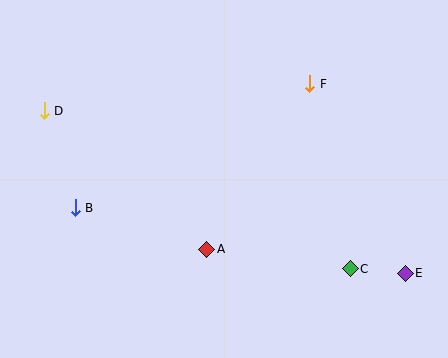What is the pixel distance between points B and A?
The distance between B and A is 138 pixels.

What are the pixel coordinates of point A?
Point A is at (207, 249).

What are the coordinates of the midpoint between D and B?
The midpoint between D and B is at (60, 159).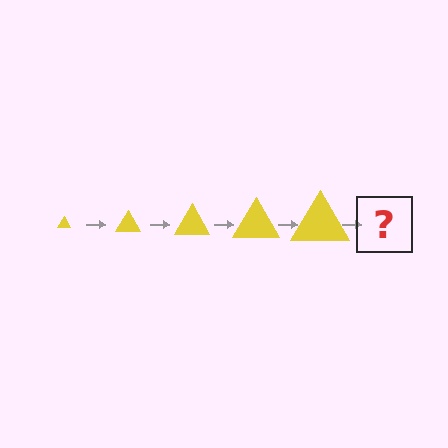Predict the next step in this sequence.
The next step is a yellow triangle, larger than the previous one.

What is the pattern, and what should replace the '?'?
The pattern is that the triangle gets progressively larger each step. The '?' should be a yellow triangle, larger than the previous one.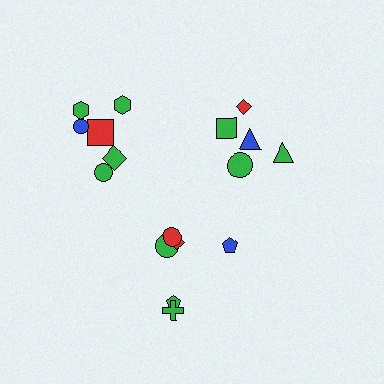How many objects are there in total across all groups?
There are 18 objects.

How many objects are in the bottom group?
There are 6 objects.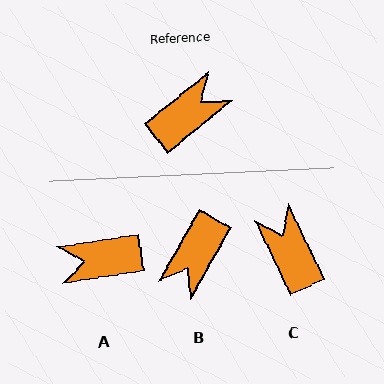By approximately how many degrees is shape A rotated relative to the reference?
Approximately 150 degrees counter-clockwise.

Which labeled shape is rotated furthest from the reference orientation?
B, about 158 degrees away.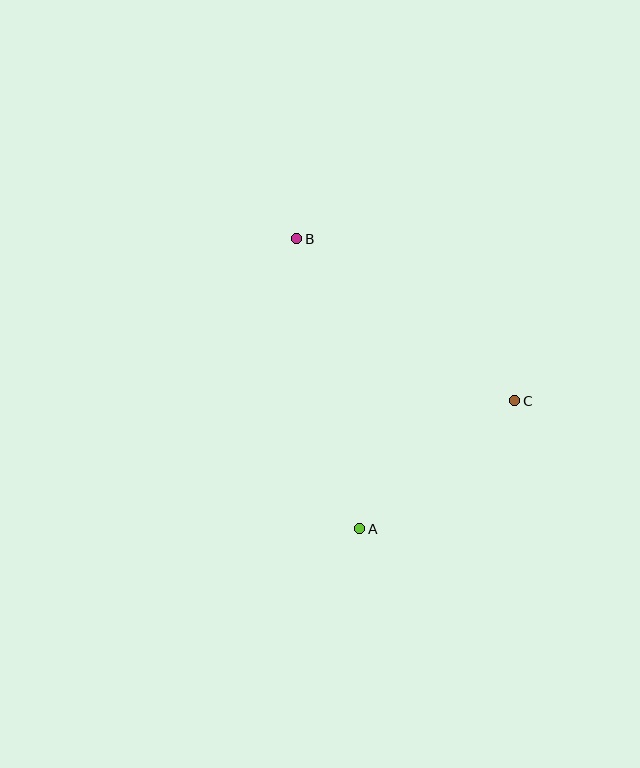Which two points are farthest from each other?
Points A and B are farthest from each other.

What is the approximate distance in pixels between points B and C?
The distance between B and C is approximately 271 pixels.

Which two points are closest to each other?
Points A and C are closest to each other.